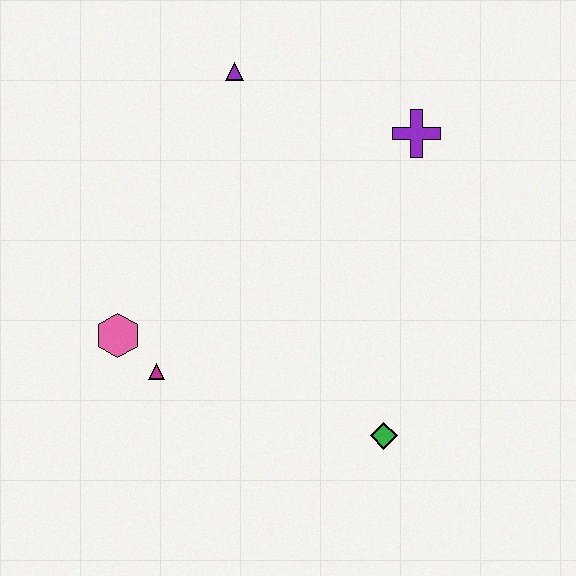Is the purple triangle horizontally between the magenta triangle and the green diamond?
Yes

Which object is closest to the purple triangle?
The purple cross is closest to the purple triangle.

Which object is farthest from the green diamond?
The purple triangle is farthest from the green diamond.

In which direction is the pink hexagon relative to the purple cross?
The pink hexagon is to the left of the purple cross.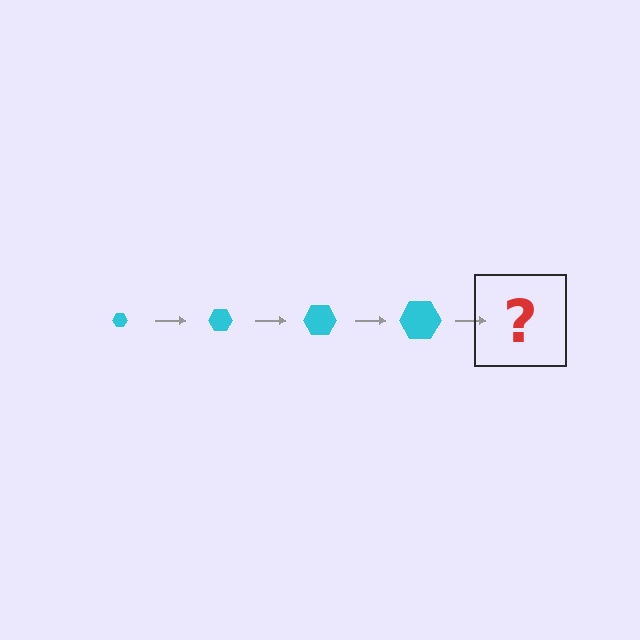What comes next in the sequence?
The next element should be a cyan hexagon, larger than the previous one.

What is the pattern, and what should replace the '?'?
The pattern is that the hexagon gets progressively larger each step. The '?' should be a cyan hexagon, larger than the previous one.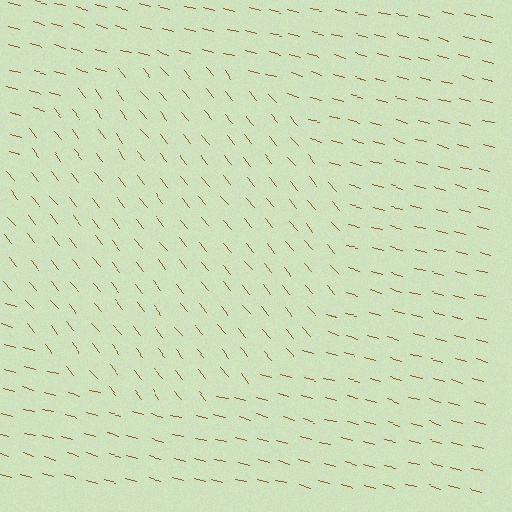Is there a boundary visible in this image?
Yes, there is a texture boundary formed by a change in line orientation.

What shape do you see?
I see a circle.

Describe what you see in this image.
The image is filled with small brown line segments. A circle region in the image has lines oriented differently from the surrounding lines, creating a visible texture boundary.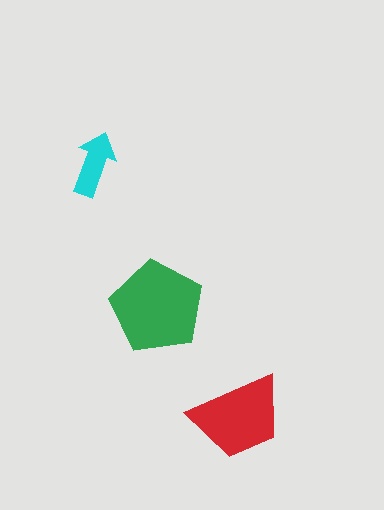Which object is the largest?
The green pentagon.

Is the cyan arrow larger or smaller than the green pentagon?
Smaller.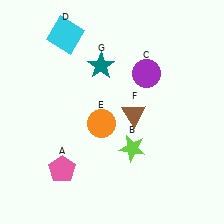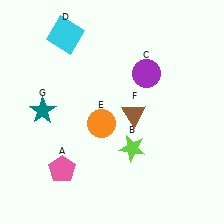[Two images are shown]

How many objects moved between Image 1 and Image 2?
1 object moved between the two images.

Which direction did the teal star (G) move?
The teal star (G) moved left.